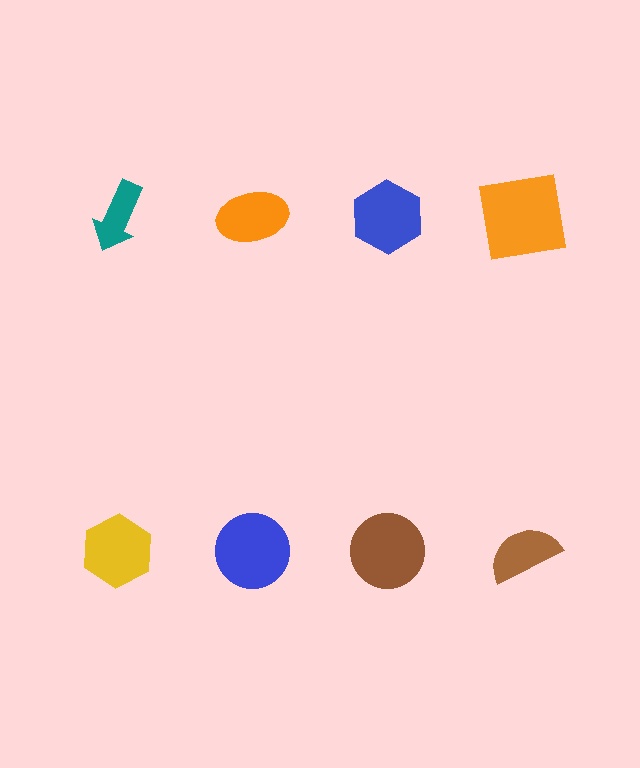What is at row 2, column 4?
A brown semicircle.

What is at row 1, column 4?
An orange square.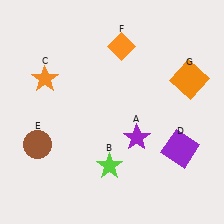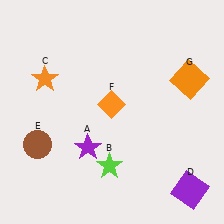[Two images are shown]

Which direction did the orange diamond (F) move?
The orange diamond (F) moved down.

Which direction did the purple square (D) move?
The purple square (D) moved down.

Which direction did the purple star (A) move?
The purple star (A) moved left.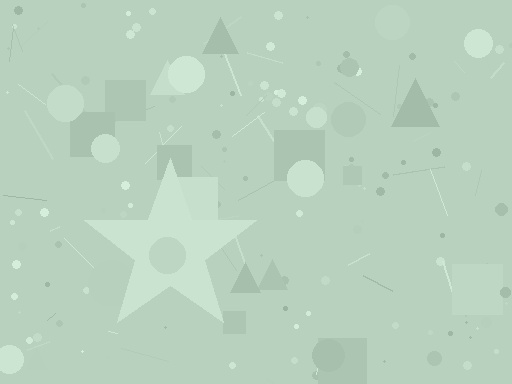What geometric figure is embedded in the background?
A star is embedded in the background.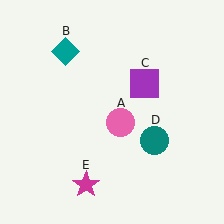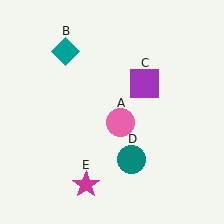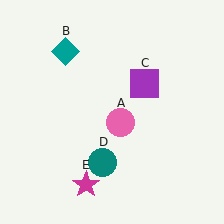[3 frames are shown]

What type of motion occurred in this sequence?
The teal circle (object D) rotated clockwise around the center of the scene.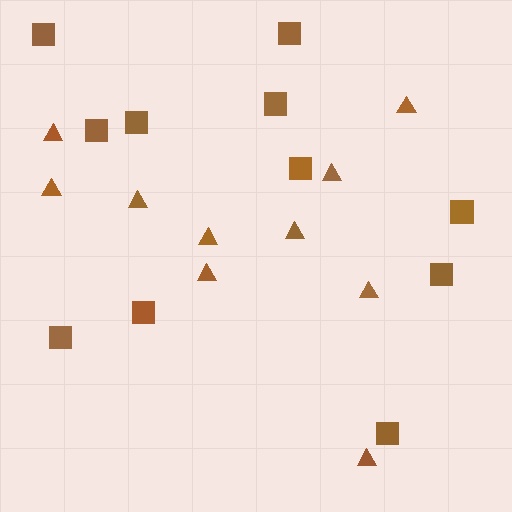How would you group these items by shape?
There are 2 groups: one group of squares (11) and one group of triangles (10).